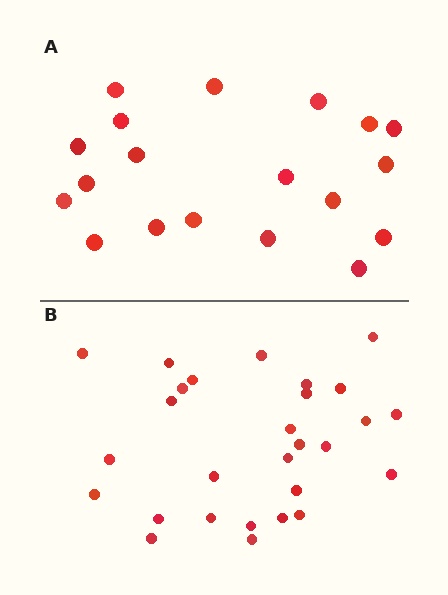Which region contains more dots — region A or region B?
Region B (the bottom region) has more dots.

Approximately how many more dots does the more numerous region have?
Region B has roughly 8 or so more dots than region A.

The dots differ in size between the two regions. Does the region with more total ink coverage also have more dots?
No. Region A has more total ink coverage because its dots are larger, but region B actually contains more individual dots. Total area can be misleading — the number of items is what matters here.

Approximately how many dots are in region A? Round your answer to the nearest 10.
About 20 dots. (The exact count is 19, which rounds to 20.)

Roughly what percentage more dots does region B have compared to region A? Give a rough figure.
About 45% more.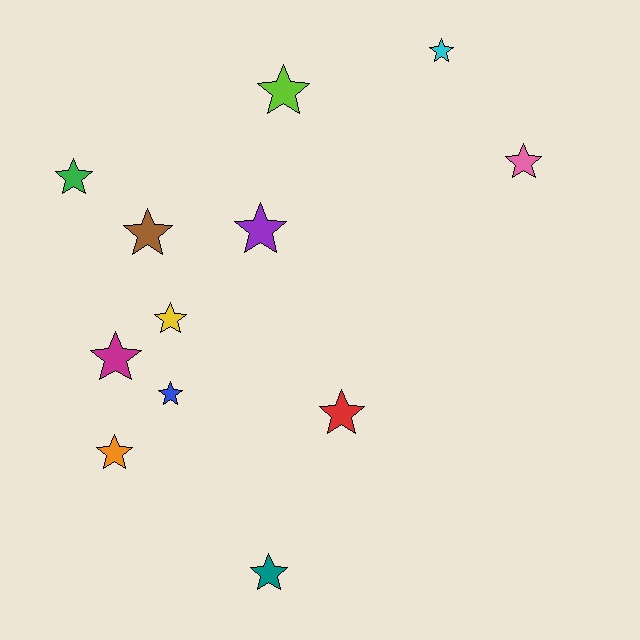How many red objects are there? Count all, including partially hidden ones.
There is 1 red object.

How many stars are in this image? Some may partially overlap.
There are 12 stars.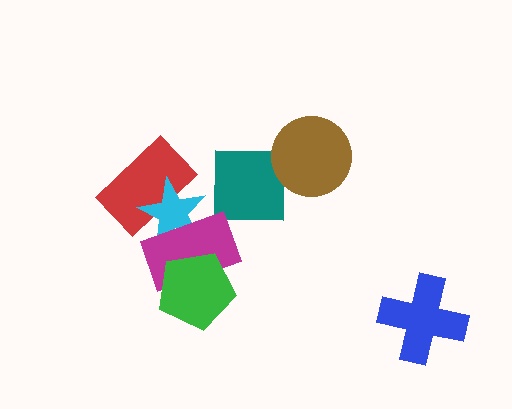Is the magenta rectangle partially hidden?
Yes, it is partially covered by another shape.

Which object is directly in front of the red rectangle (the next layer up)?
The cyan star is directly in front of the red rectangle.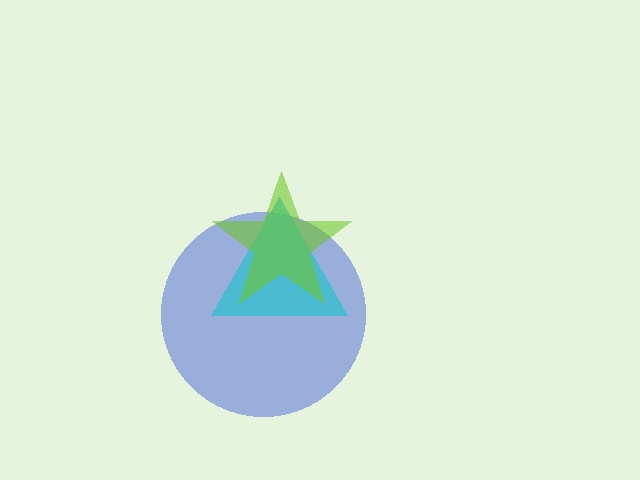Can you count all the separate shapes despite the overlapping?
Yes, there are 3 separate shapes.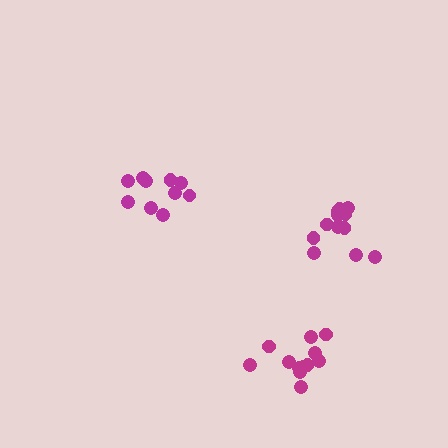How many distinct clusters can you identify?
There are 3 distinct clusters.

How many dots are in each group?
Group 1: 10 dots, Group 2: 13 dots, Group 3: 12 dots (35 total).